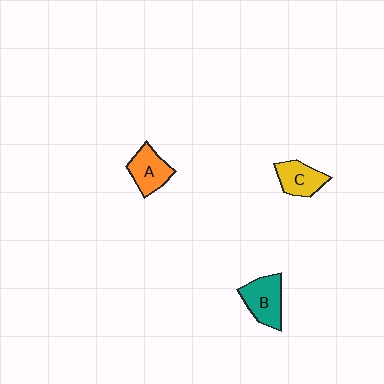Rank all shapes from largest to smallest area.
From largest to smallest: B (teal), A (orange), C (yellow).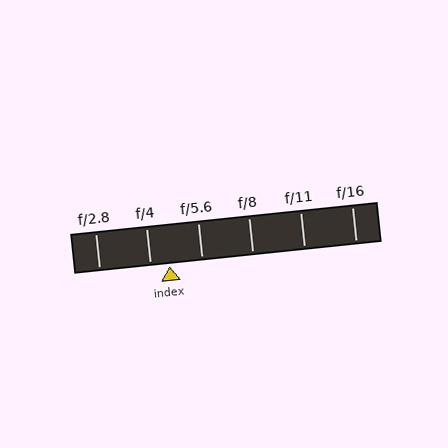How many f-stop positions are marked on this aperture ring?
There are 6 f-stop positions marked.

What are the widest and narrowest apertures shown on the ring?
The widest aperture shown is f/2.8 and the narrowest is f/16.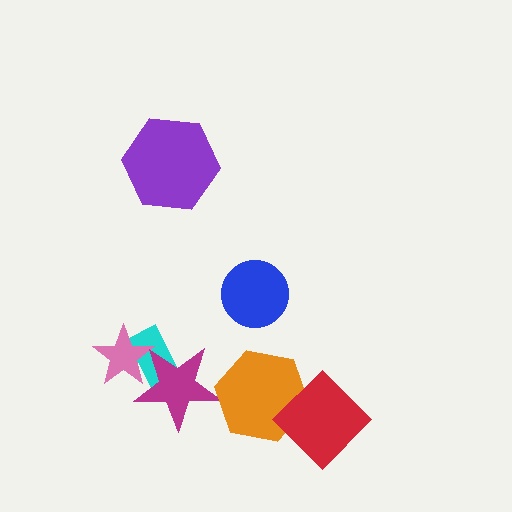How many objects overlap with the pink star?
2 objects overlap with the pink star.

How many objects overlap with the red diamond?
1 object overlaps with the red diamond.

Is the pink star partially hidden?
Yes, it is partially covered by another shape.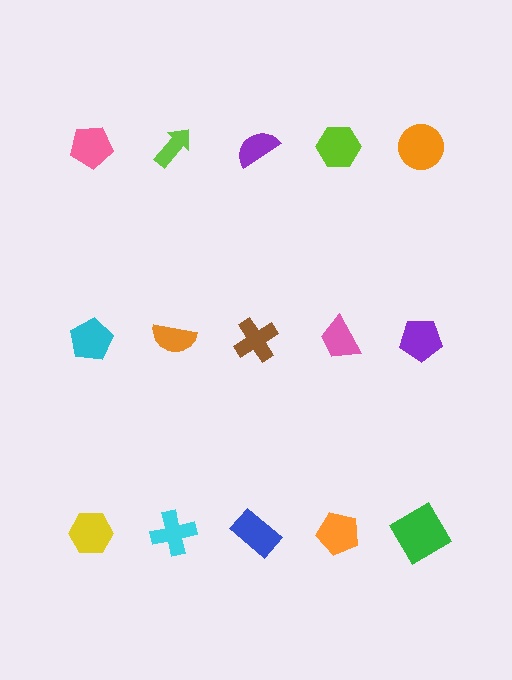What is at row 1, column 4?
A lime hexagon.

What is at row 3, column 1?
A yellow hexagon.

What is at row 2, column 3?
A brown cross.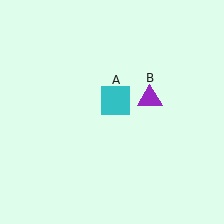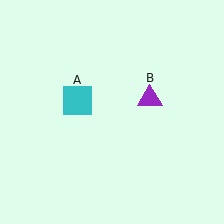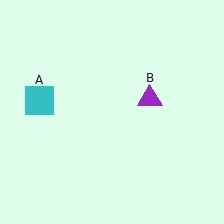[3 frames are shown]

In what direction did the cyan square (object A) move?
The cyan square (object A) moved left.